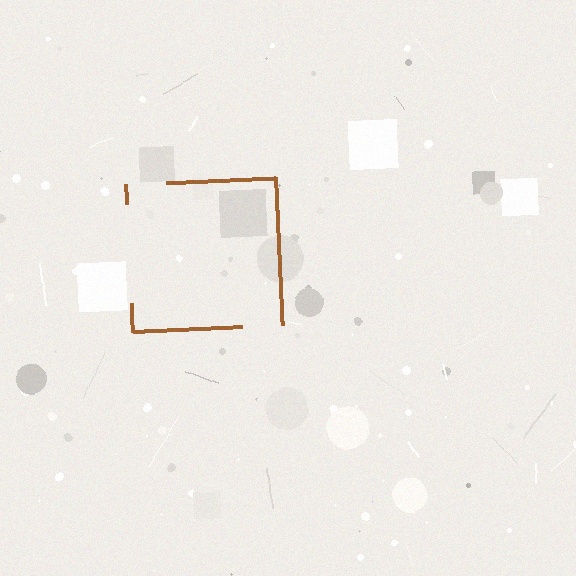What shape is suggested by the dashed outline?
The dashed outline suggests a square.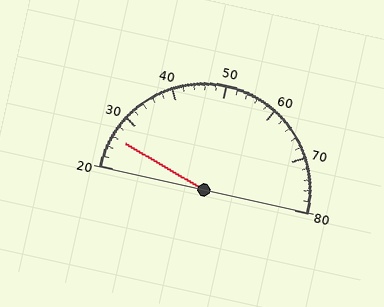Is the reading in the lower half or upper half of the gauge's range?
The reading is in the lower half of the range (20 to 80).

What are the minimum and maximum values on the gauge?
The gauge ranges from 20 to 80.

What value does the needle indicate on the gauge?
The needle indicates approximately 26.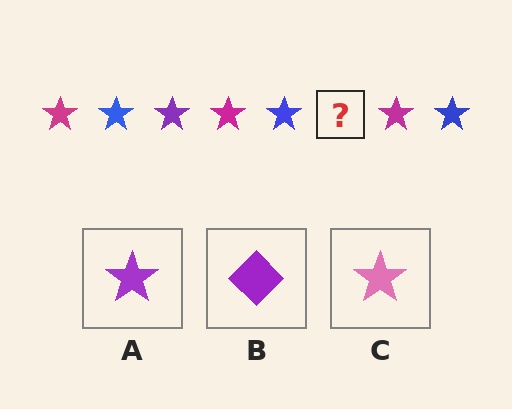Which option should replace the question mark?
Option A.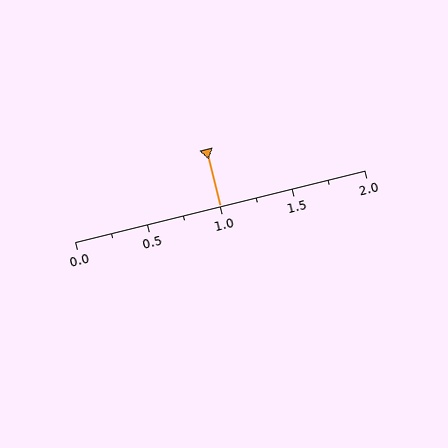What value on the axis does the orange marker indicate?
The marker indicates approximately 1.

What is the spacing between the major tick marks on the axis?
The major ticks are spaced 0.5 apart.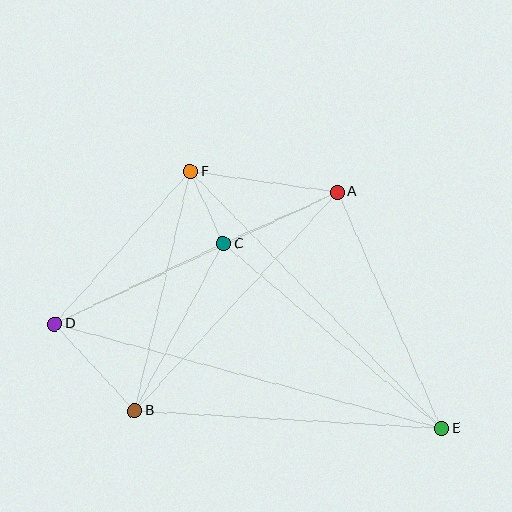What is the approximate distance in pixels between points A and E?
The distance between A and E is approximately 258 pixels.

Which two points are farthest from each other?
Points D and E are farthest from each other.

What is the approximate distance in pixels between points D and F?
The distance between D and F is approximately 204 pixels.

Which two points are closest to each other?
Points C and F are closest to each other.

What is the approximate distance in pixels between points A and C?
The distance between A and C is approximately 125 pixels.